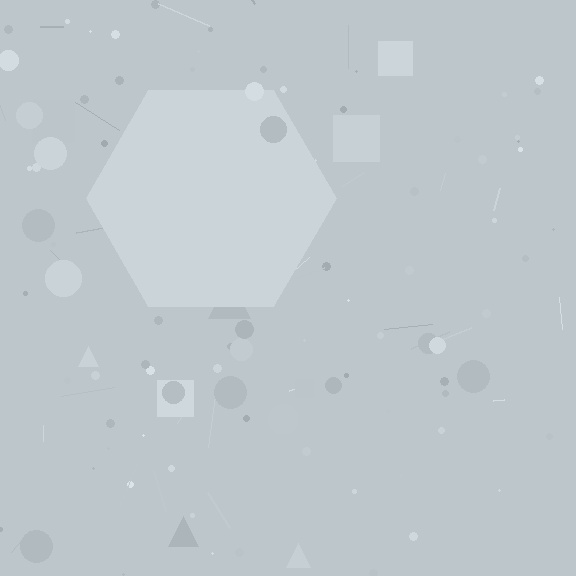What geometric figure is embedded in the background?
A hexagon is embedded in the background.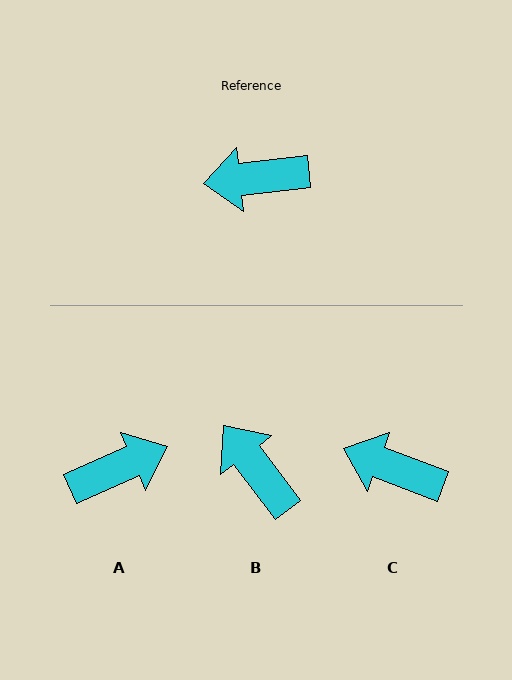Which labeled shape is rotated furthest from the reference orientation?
A, about 163 degrees away.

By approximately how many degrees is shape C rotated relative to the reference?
Approximately 27 degrees clockwise.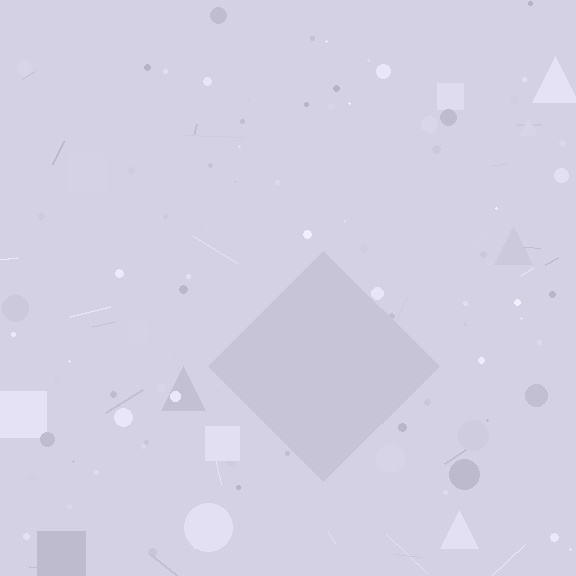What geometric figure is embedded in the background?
A diamond is embedded in the background.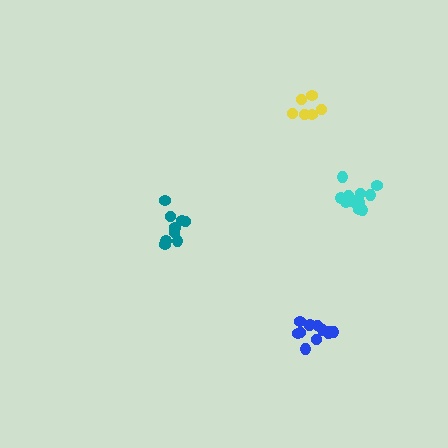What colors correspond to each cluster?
The clusters are colored: cyan, yellow, blue, teal.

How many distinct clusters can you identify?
There are 4 distinct clusters.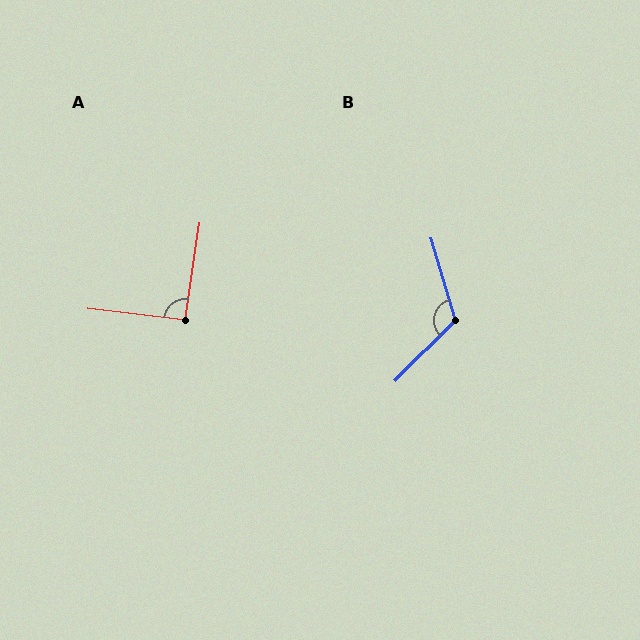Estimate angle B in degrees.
Approximately 118 degrees.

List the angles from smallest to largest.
A (92°), B (118°).